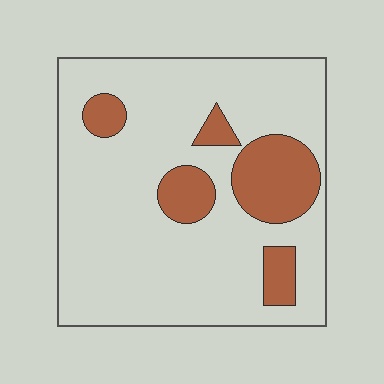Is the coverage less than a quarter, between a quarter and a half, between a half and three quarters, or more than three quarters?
Less than a quarter.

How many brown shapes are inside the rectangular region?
5.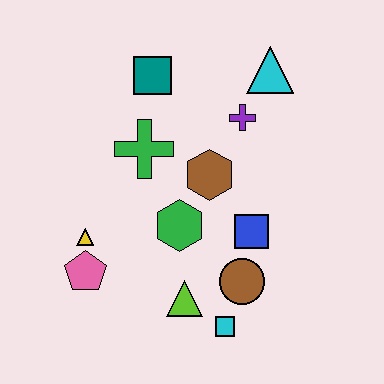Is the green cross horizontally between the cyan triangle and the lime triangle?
No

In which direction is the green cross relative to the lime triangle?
The green cross is above the lime triangle.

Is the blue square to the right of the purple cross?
Yes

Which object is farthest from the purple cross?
The pink pentagon is farthest from the purple cross.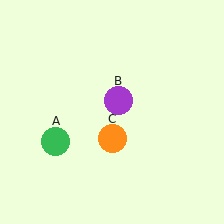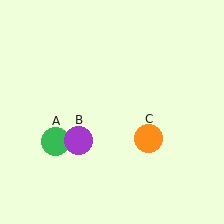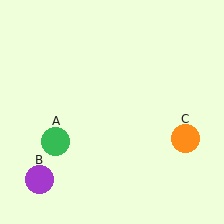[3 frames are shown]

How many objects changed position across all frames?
2 objects changed position: purple circle (object B), orange circle (object C).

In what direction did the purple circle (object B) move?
The purple circle (object B) moved down and to the left.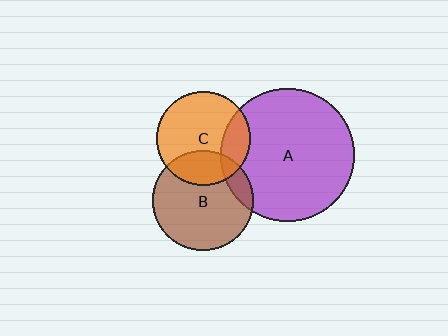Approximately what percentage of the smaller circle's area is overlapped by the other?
Approximately 10%.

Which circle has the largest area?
Circle A (purple).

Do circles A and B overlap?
Yes.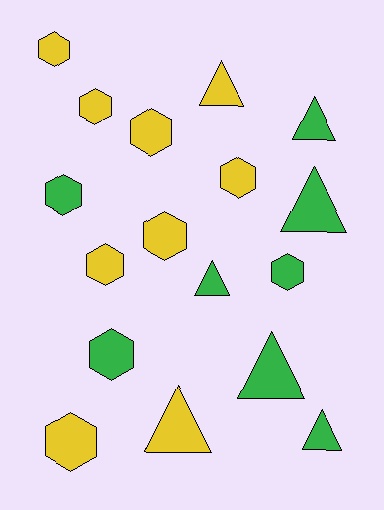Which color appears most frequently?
Yellow, with 9 objects.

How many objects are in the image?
There are 17 objects.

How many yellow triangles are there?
There are 2 yellow triangles.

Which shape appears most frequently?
Hexagon, with 10 objects.